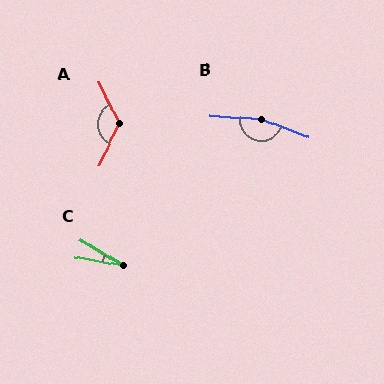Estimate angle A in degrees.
Approximately 128 degrees.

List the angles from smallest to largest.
C (21°), A (128°), B (162°).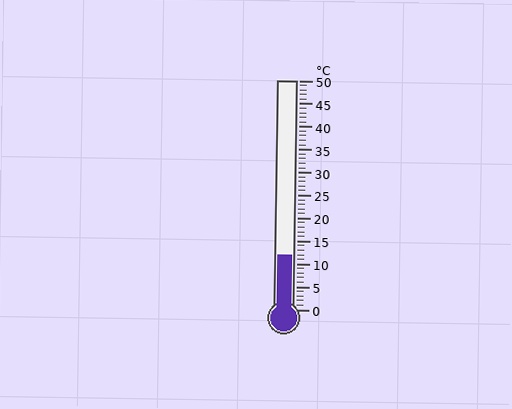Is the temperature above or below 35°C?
The temperature is below 35°C.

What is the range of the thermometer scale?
The thermometer scale ranges from 0°C to 50°C.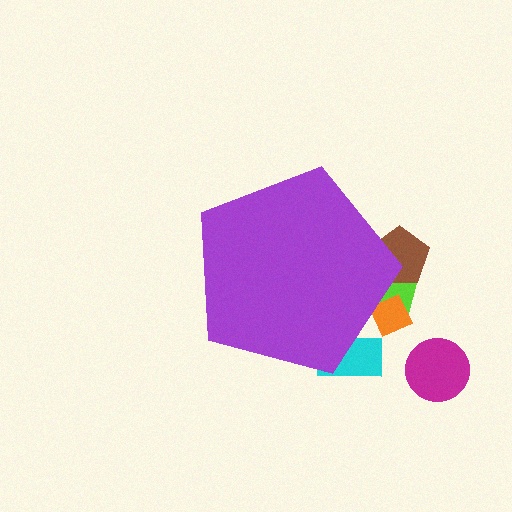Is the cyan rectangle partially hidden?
Yes, the cyan rectangle is partially hidden behind the purple pentagon.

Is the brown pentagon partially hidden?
Yes, the brown pentagon is partially hidden behind the purple pentagon.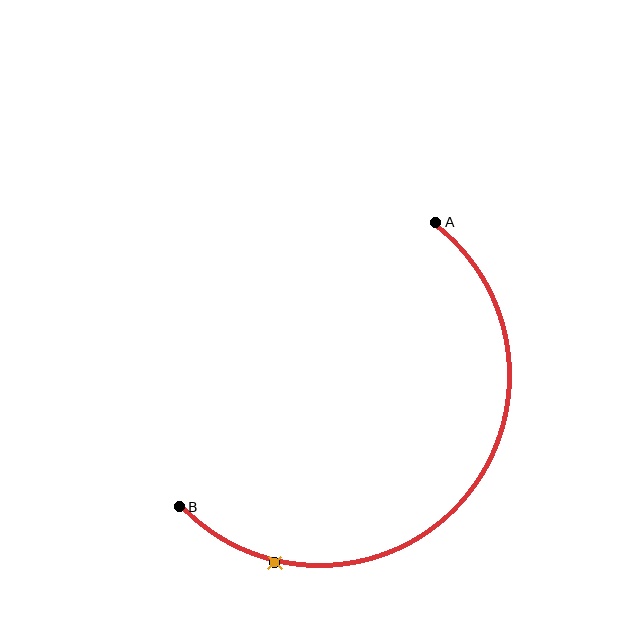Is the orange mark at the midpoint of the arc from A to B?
No. The orange mark lies on the arc but is closer to endpoint B. The arc midpoint would be at the point on the curve equidistant along the arc from both A and B.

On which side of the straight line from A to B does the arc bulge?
The arc bulges below and to the right of the straight line connecting A and B.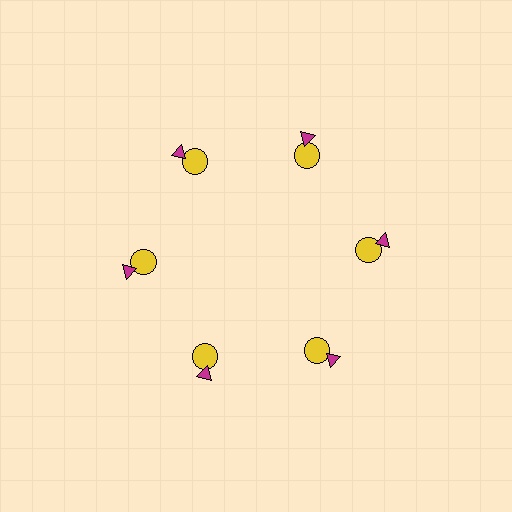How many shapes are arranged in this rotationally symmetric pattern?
There are 12 shapes, arranged in 6 groups of 2.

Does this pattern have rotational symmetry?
Yes, this pattern has 6-fold rotational symmetry. It looks the same after rotating 60 degrees around the center.